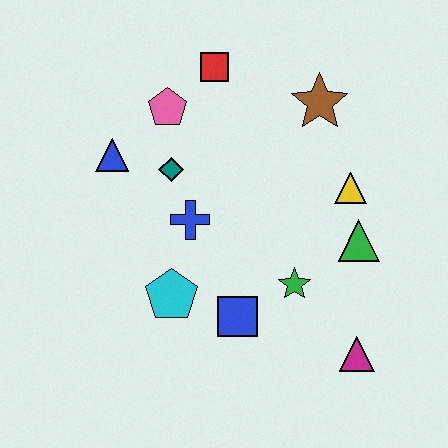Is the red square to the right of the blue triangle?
Yes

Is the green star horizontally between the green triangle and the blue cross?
Yes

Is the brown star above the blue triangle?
Yes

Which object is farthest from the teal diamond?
The magenta triangle is farthest from the teal diamond.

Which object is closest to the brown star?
The yellow triangle is closest to the brown star.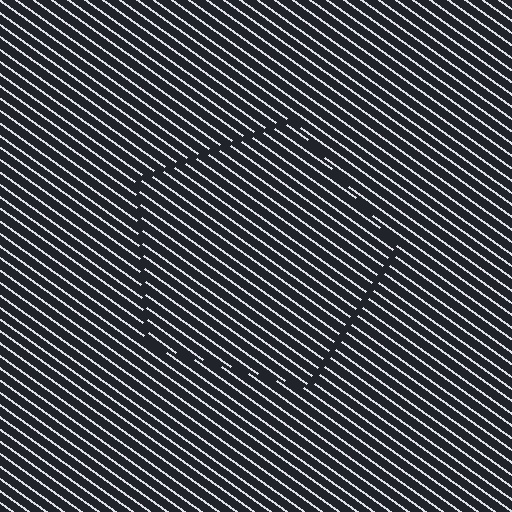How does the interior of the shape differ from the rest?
The interior of the shape contains the same grating, shifted by half a period — the contour is defined by the phase discontinuity where line-ends from the inner and outer gratings abut.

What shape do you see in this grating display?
An illusory pentagon. The interior of the shape contains the same grating, shifted by half a period — the contour is defined by the phase discontinuity where line-ends from the inner and outer gratings abut.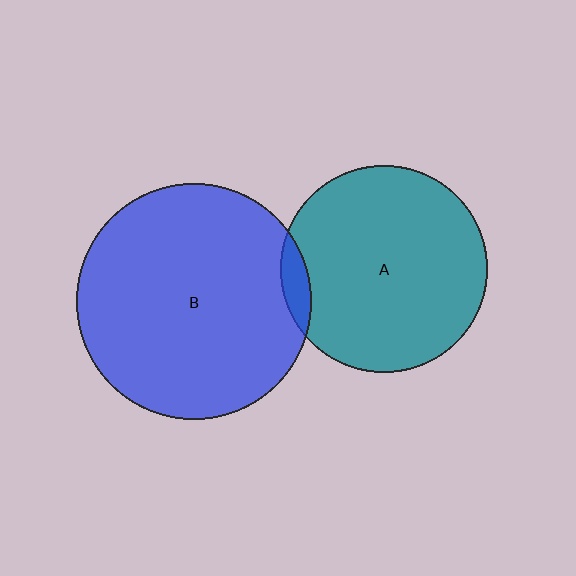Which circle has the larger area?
Circle B (blue).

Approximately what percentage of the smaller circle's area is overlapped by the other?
Approximately 5%.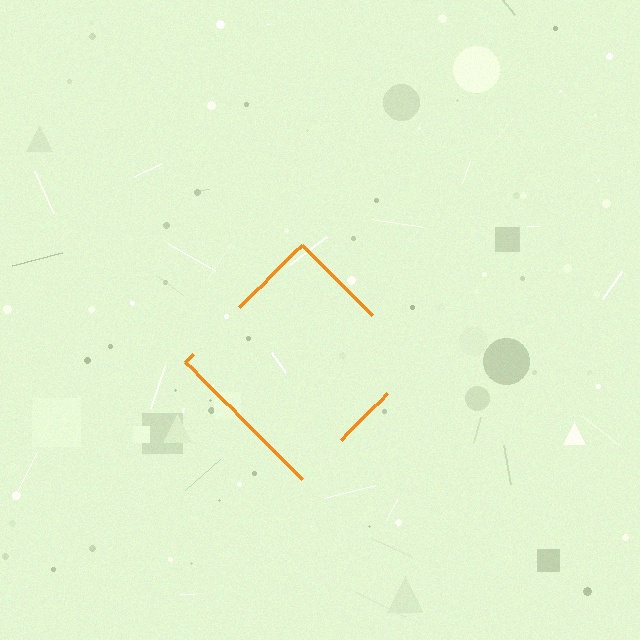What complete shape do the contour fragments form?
The contour fragments form a diamond.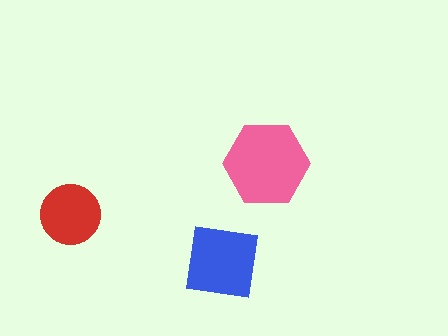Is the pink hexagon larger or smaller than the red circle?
Larger.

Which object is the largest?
The pink hexagon.